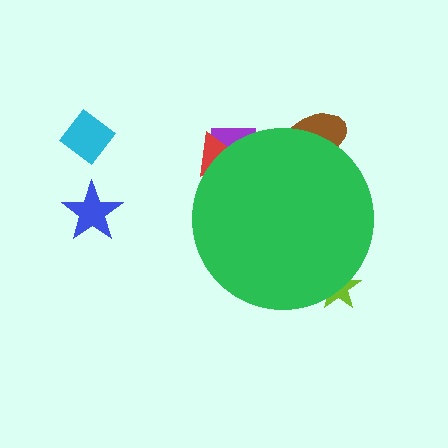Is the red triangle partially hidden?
Yes, the red triangle is partially hidden behind the green circle.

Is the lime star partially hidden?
Yes, the lime star is partially hidden behind the green circle.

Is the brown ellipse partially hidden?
Yes, the brown ellipse is partially hidden behind the green circle.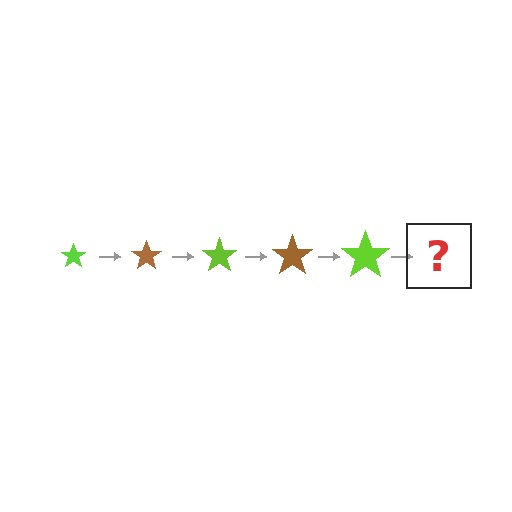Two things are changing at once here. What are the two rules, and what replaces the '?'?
The two rules are that the star grows larger each step and the color cycles through lime and brown. The '?' should be a brown star, larger than the previous one.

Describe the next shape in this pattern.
It should be a brown star, larger than the previous one.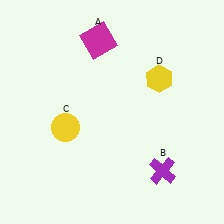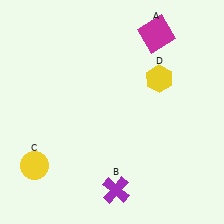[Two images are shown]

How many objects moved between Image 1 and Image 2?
3 objects moved between the two images.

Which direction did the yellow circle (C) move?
The yellow circle (C) moved down.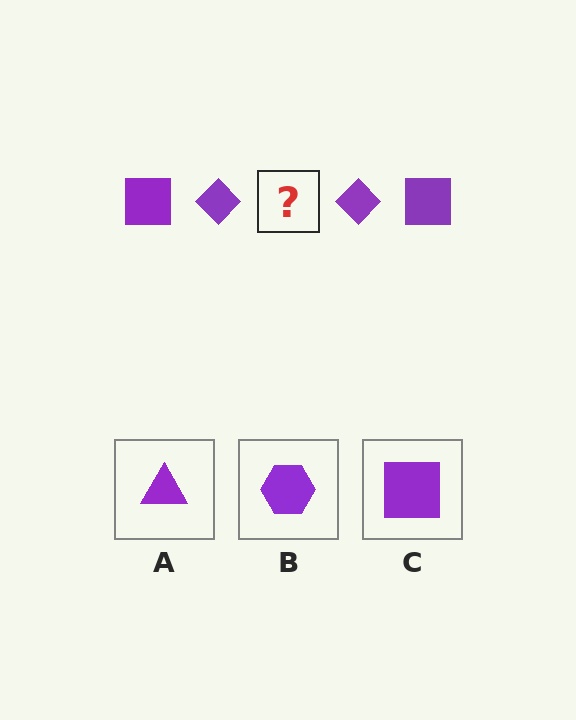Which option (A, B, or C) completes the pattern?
C.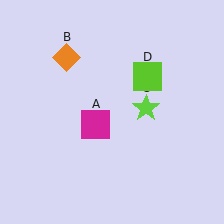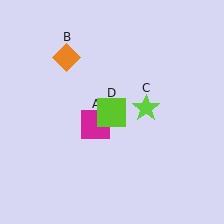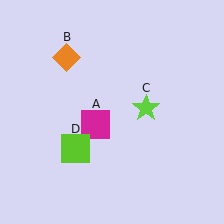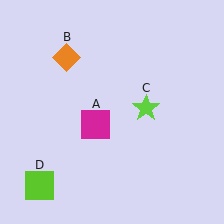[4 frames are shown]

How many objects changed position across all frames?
1 object changed position: lime square (object D).